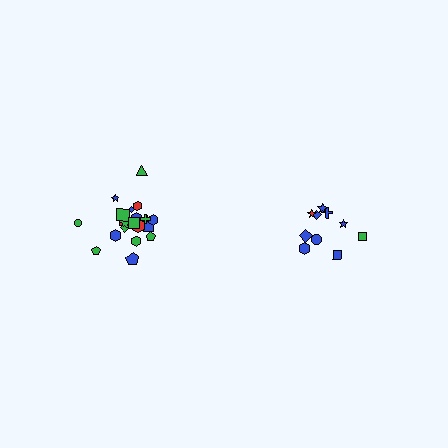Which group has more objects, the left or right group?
The left group.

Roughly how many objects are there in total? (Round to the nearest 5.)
Roughly 30 objects in total.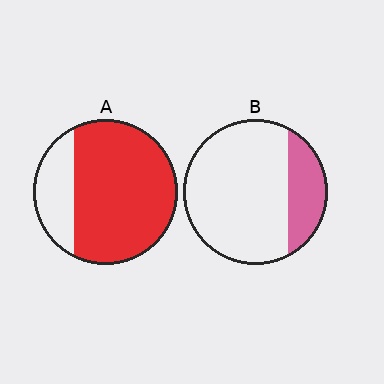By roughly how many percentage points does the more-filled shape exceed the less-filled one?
By roughly 55 percentage points (A over B).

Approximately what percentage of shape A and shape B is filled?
A is approximately 75% and B is approximately 20%.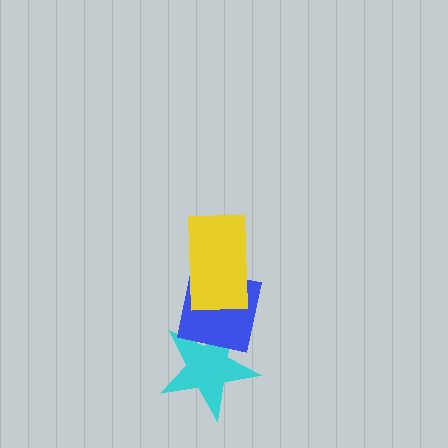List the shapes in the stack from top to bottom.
From top to bottom: the yellow rectangle, the blue square, the cyan star.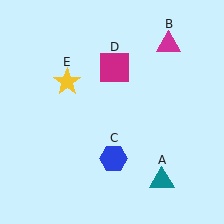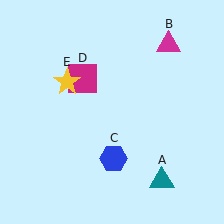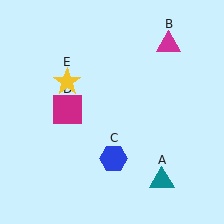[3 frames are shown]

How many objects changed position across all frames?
1 object changed position: magenta square (object D).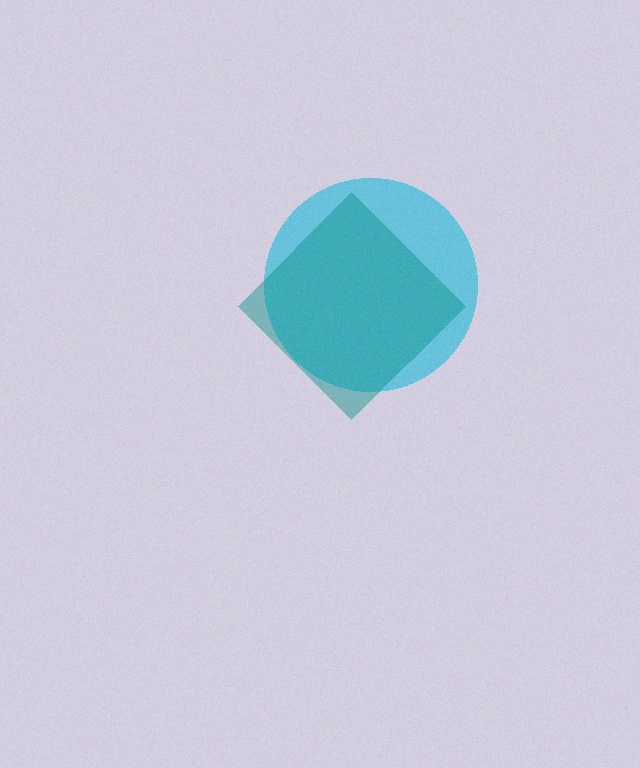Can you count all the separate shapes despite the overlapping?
Yes, there are 2 separate shapes.